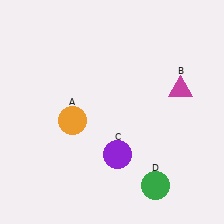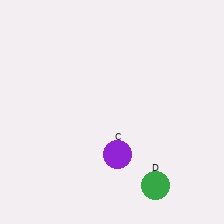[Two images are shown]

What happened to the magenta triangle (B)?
The magenta triangle (B) was removed in Image 2. It was in the top-right area of Image 1.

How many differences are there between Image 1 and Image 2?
There are 2 differences between the two images.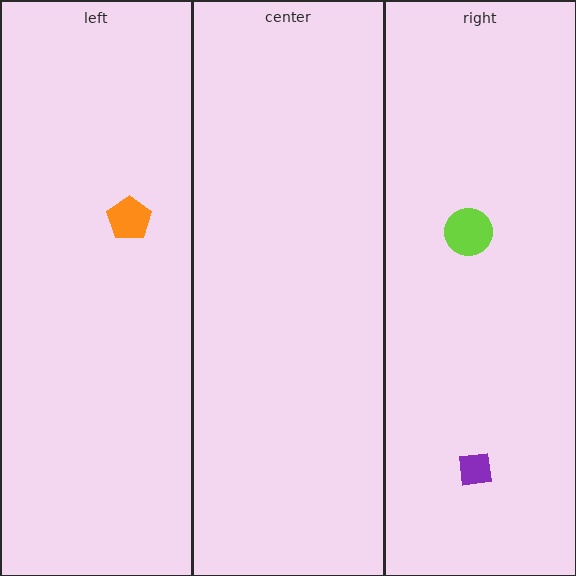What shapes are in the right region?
The purple square, the lime circle.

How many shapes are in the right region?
2.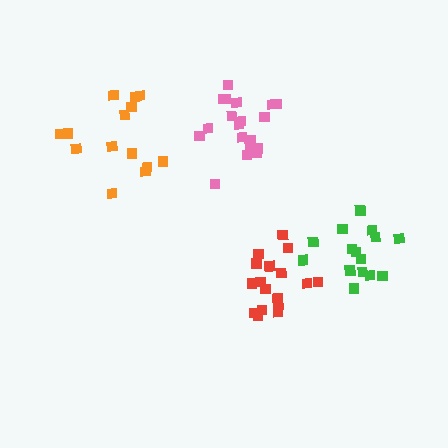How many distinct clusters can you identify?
There are 4 distinct clusters.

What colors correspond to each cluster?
The clusters are colored: red, pink, green, orange.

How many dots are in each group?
Group 1: 17 dots, Group 2: 20 dots, Group 3: 15 dots, Group 4: 14 dots (66 total).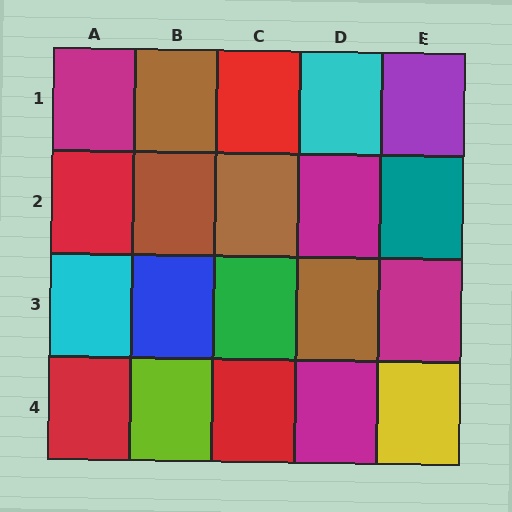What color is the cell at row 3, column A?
Cyan.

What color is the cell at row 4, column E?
Yellow.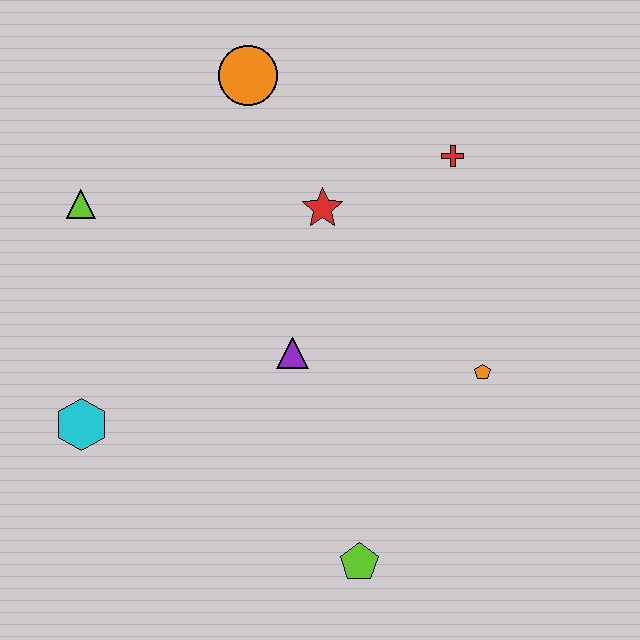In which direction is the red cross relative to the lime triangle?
The red cross is to the right of the lime triangle.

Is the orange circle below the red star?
No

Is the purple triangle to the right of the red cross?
No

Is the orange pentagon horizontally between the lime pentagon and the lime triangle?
No